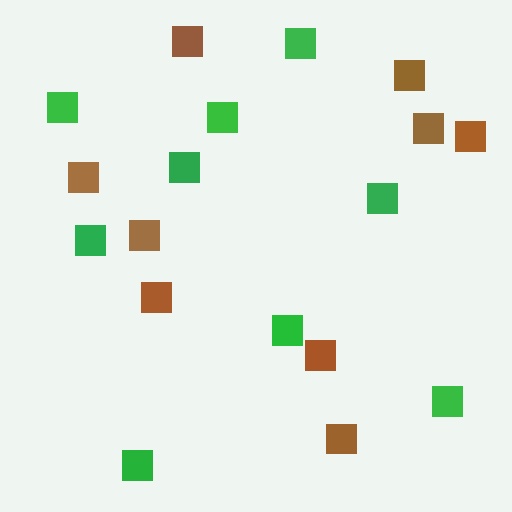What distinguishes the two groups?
There are 2 groups: one group of green squares (9) and one group of brown squares (9).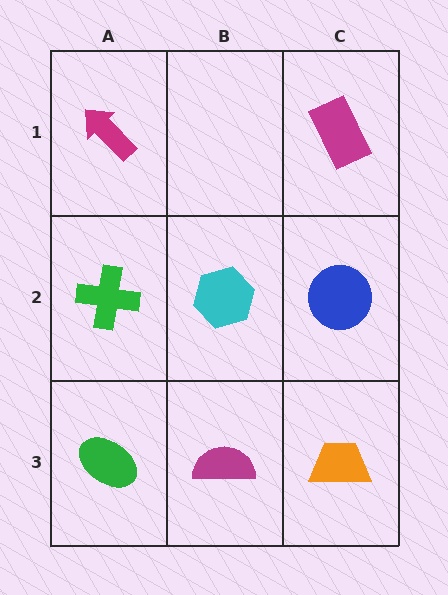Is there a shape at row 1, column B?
No, that cell is empty.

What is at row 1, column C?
A magenta rectangle.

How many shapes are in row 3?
3 shapes.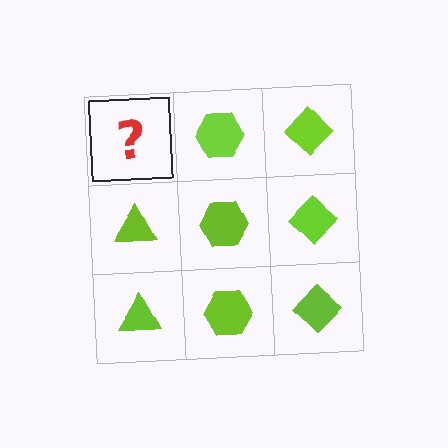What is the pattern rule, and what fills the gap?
The rule is that each column has a consistent shape. The gap should be filled with a lime triangle.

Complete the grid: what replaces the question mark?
The question mark should be replaced with a lime triangle.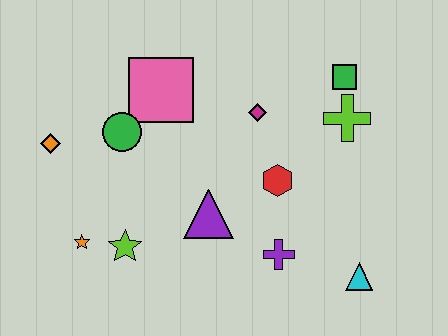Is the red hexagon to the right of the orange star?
Yes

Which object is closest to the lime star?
The orange star is closest to the lime star.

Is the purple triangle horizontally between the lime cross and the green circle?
Yes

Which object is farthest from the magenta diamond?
The orange star is farthest from the magenta diamond.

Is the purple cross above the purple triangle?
No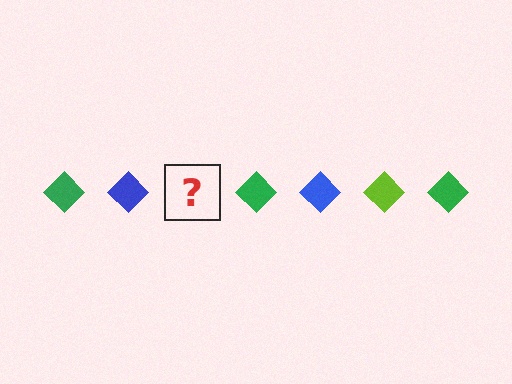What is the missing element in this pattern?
The missing element is a lime diamond.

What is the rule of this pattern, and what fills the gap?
The rule is that the pattern cycles through green, blue, lime diamonds. The gap should be filled with a lime diamond.